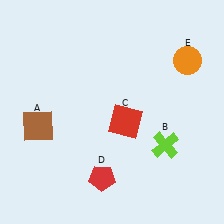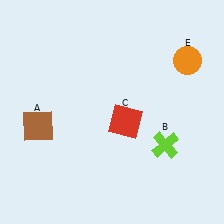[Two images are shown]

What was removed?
The red pentagon (D) was removed in Image 2.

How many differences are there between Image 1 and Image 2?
There is 1 difference between the two images.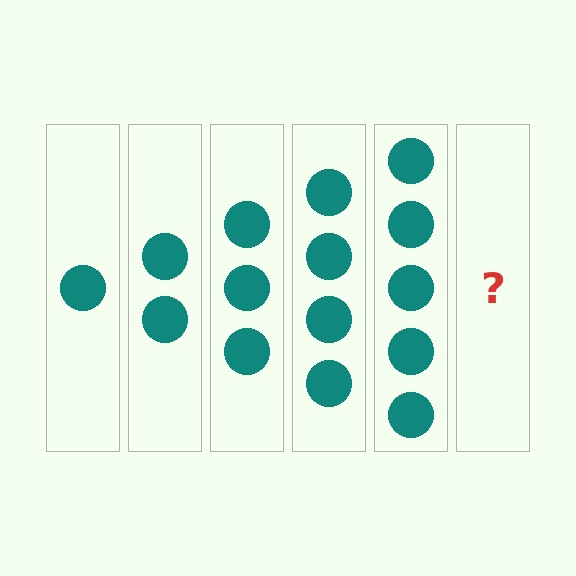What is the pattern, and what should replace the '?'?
The pattern is that each step adds one more circle. The '?' should be 6 circles.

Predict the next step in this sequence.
The next step is 6 circles.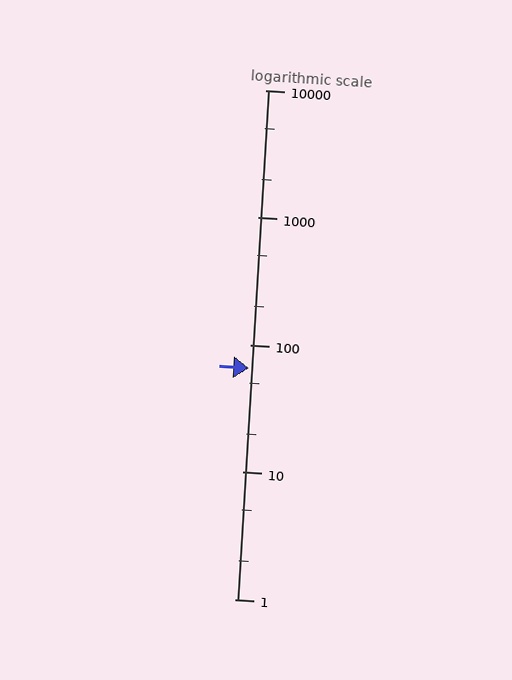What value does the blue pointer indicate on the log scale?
The pointer indicates approximately 66.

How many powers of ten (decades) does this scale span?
The scale spans 4 decades, from 1 to 10000.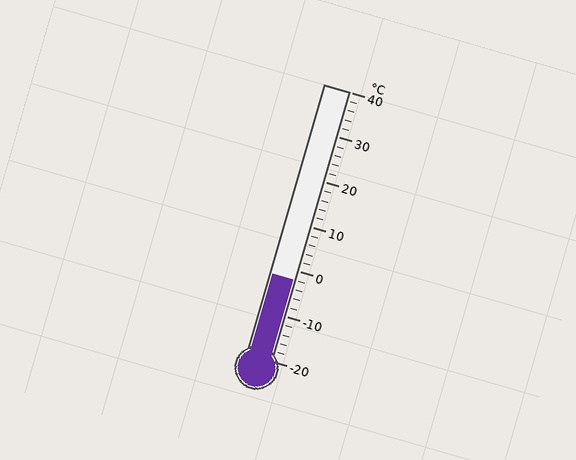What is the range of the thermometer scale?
The thermometer scale ranges from -20°C to 40°C.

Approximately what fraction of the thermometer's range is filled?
The thermometer is filled to approximately 30% of its range.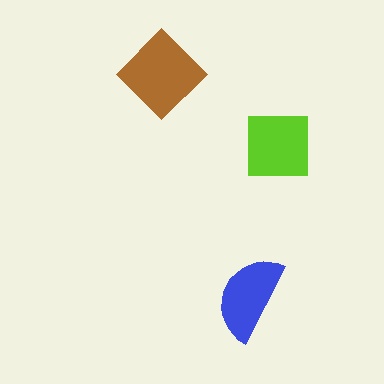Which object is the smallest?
The blue semicircle.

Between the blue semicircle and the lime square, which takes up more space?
The lime square.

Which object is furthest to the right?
The lime square is rightmost.